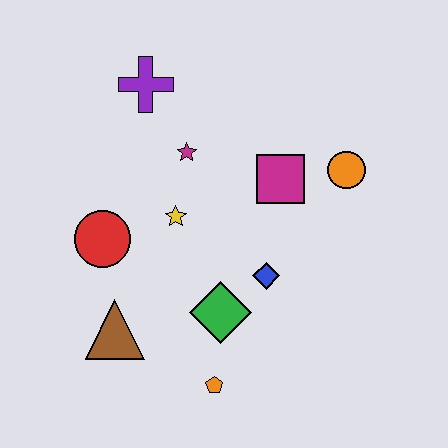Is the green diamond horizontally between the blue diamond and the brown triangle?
Yes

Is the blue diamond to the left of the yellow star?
No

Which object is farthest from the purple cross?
The orange pentagon is farthest from the purple cross.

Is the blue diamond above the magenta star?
No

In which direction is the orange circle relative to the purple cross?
The orange circle is to the right of the purple cross.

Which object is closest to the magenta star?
The yellow star is closest to the magenta star.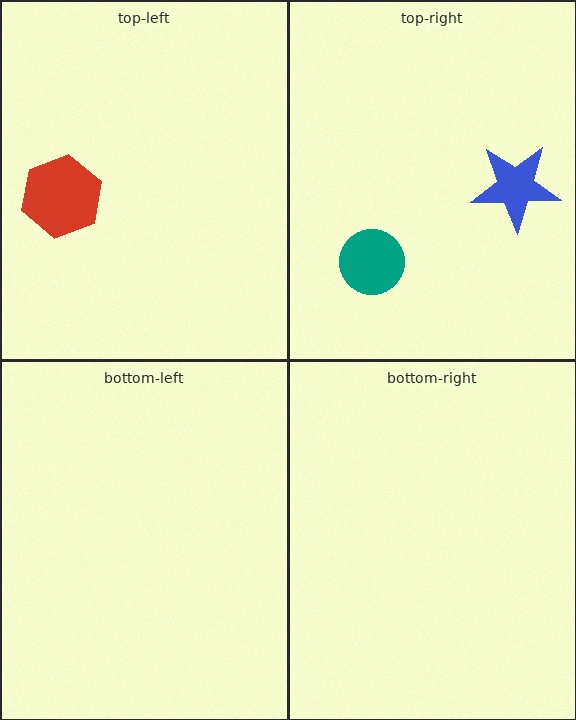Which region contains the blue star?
The top-right region.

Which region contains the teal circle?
The top-right region.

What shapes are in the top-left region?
The red hexagon.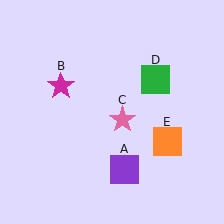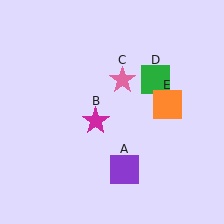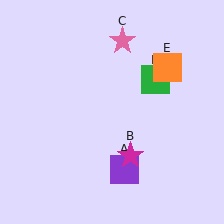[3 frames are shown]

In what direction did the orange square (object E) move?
The orange square (object E) moved up.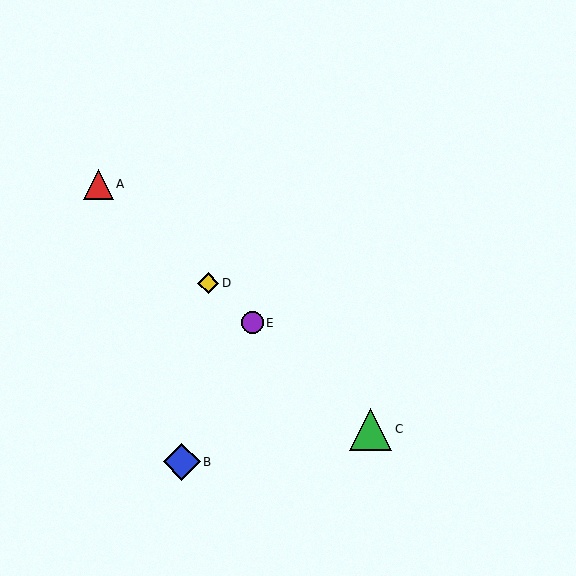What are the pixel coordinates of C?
Object C is at (371, 429).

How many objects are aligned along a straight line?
4 objects (A, C, D, E) are aligned along a straight line.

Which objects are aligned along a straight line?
Objects A, C, D, E are aligned along a straight line.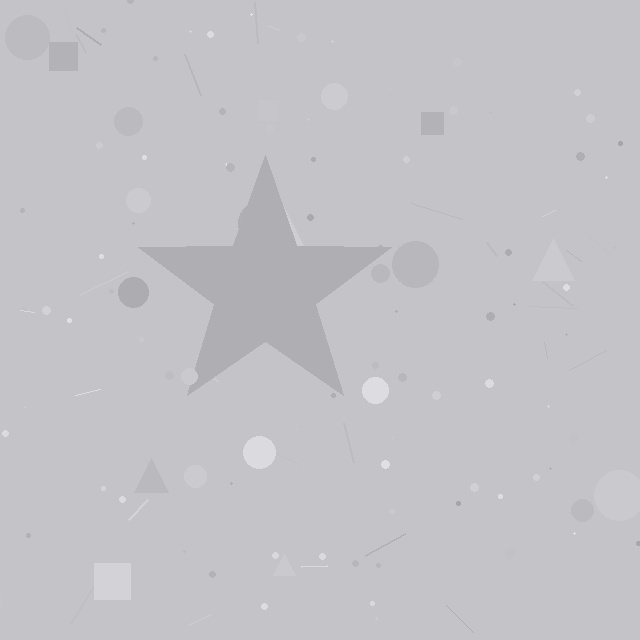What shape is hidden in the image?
A star is hidden in the image.